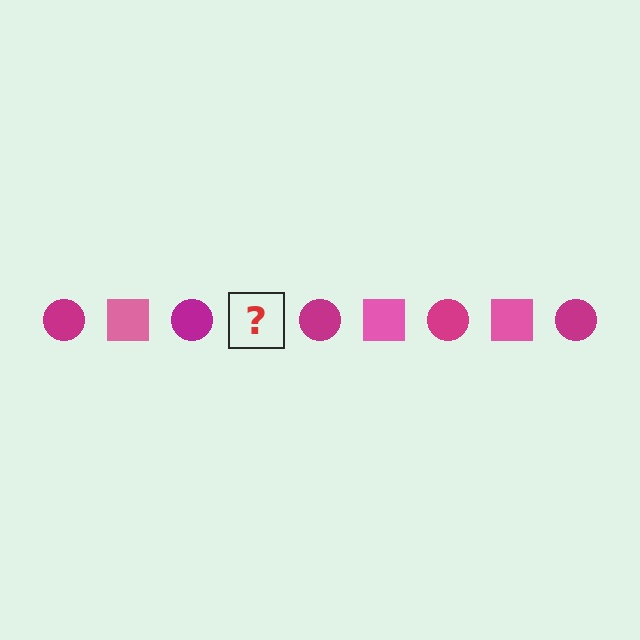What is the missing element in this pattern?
The missing element is a pink square.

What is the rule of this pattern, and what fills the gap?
The rule is that the pattern alternates between magenta circle and pink square. The gap should be filled with a pink square.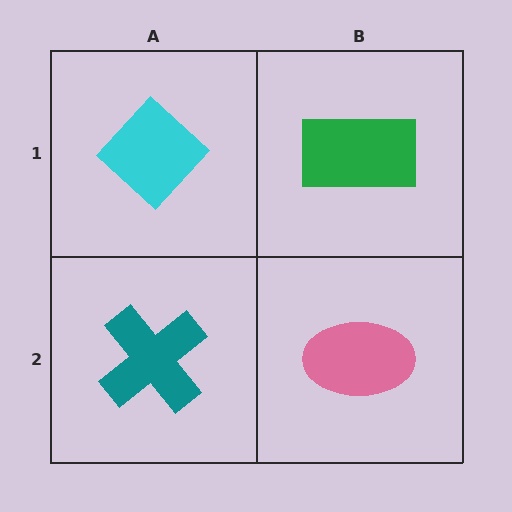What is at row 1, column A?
A cyan diamond.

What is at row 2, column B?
A pink ellipse.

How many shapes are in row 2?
2 shapes.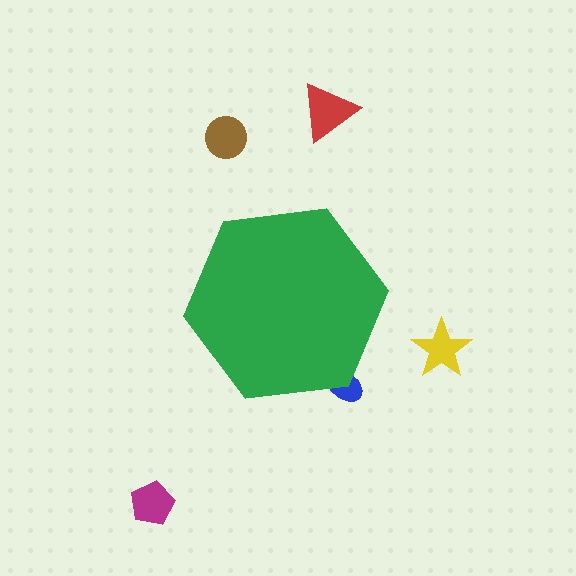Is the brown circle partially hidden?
No, the brown circle is fully visible.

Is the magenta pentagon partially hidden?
No, the magenta pentagon is fully visible.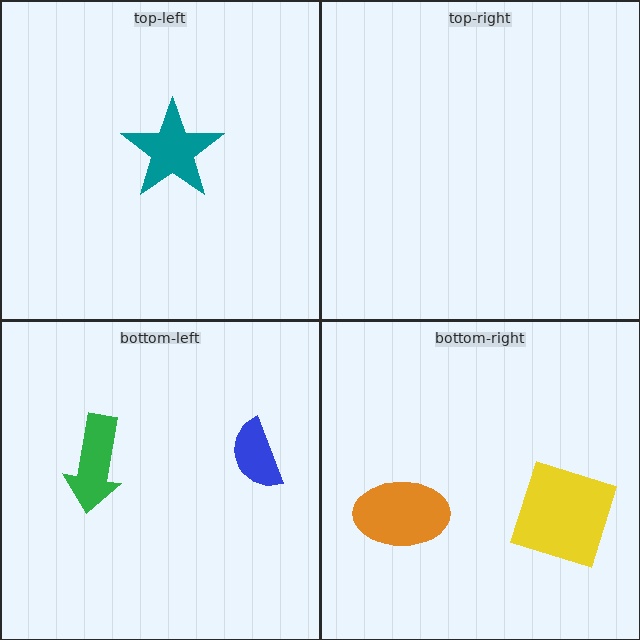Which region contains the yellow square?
The bottom-right region.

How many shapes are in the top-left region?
1.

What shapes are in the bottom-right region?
The yellow square, the orange ellipse.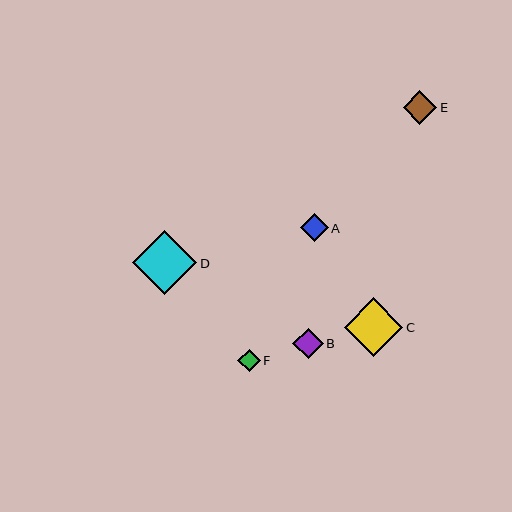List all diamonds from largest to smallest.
From largest to smallest: D, C, E, B, A, F.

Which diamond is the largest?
Diamond D is the largest with a size of approximately 65 pixels.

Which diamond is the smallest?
Diamond F is the smallest with a size of approximately 22 pixels.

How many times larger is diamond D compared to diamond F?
Diamond D is approximately 2.9 times the size of diamond F.